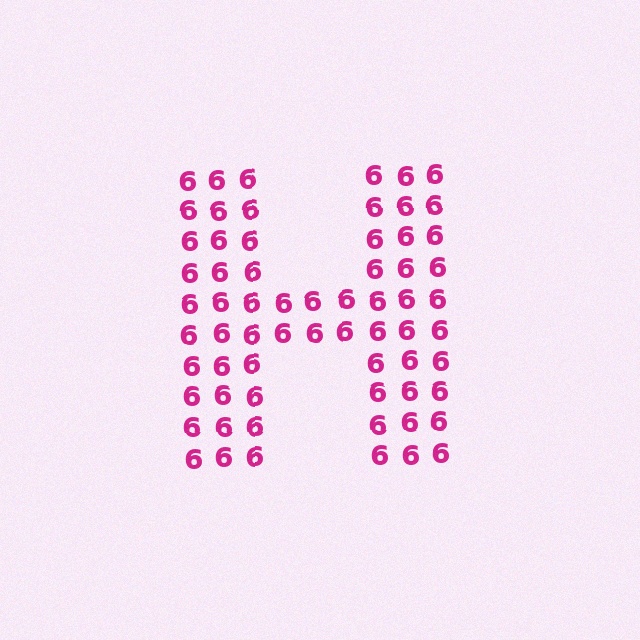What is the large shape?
The large shape is the letter H.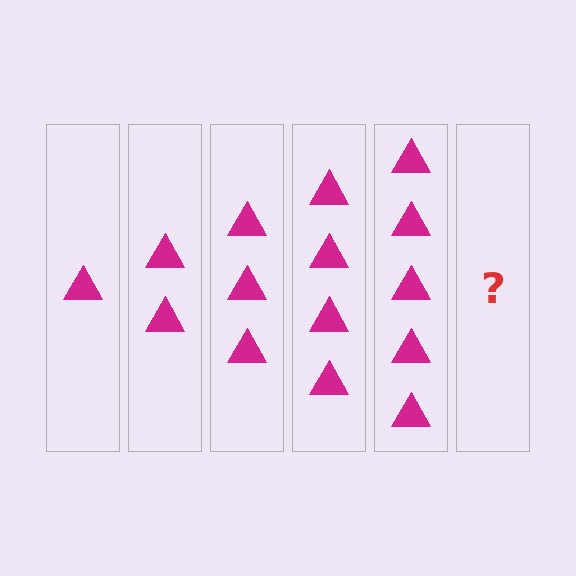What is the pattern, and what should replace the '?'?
The pattern is that each step adds one more triangle. The '?' should be 6 triangles.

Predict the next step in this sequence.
The next step is 6 triangles.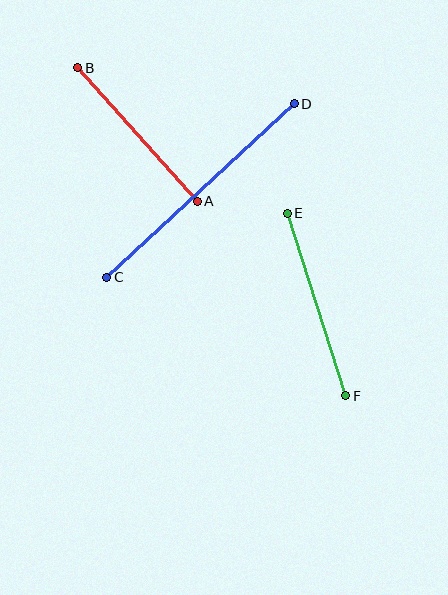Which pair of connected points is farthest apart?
Points C and D are farthest apart.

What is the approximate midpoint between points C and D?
The midpoint is at approximately (201, 190) pixels.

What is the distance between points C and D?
The distance is approximately 256 pixels.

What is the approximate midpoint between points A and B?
The midpoint is at approximately (138, 134) pixels.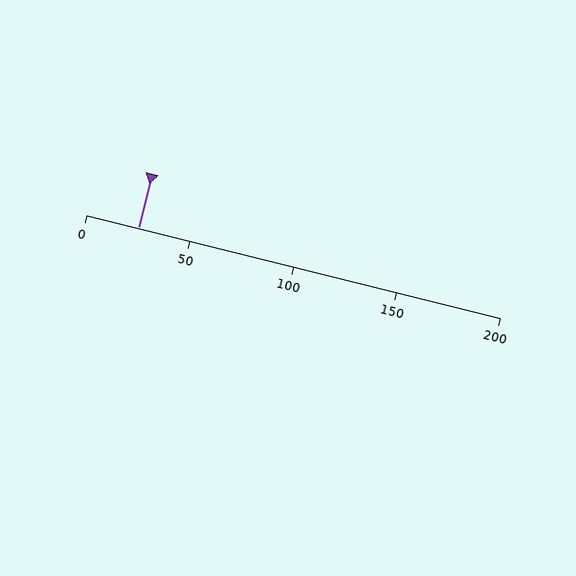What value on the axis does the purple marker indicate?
The marker indicates approximately 25.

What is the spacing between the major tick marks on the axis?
The major ticks are spaced 50 apart.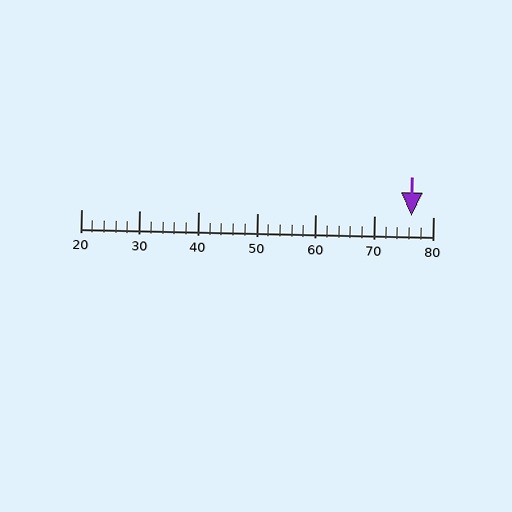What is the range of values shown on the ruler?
The ruler shows values from 20 to 80.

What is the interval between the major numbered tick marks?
The major tick marks are spaced 10 units apart.